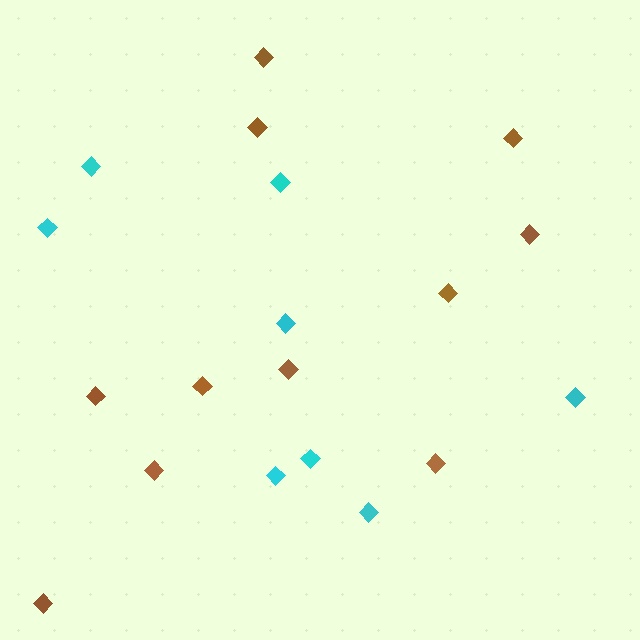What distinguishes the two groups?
There are 2 groups: one group of cyan diamonds (8) and one group of brown diamonds (11).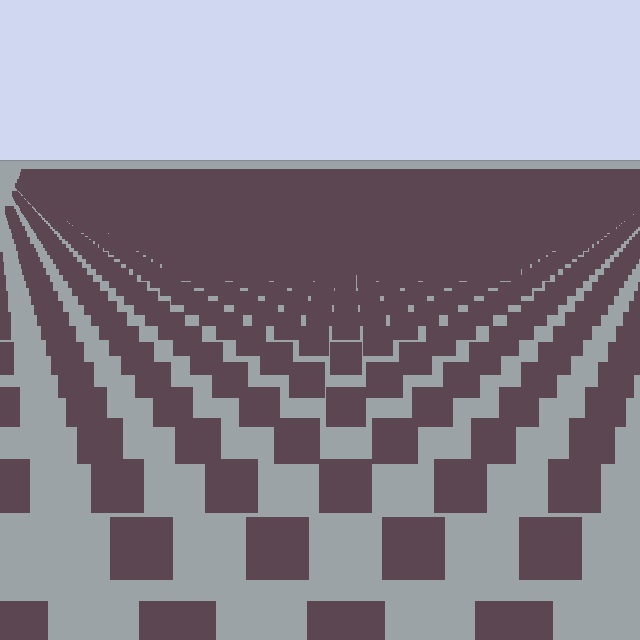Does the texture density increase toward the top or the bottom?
Density increases toward the top.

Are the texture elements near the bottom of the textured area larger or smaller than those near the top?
Larger. Near the bottom, elements are closer to the viewer and appear at a bigger on-screen size.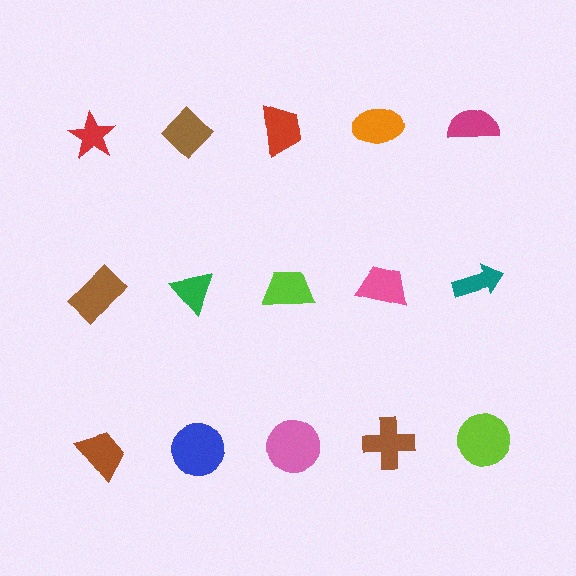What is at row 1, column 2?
A brown diamond.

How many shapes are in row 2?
5 shapes.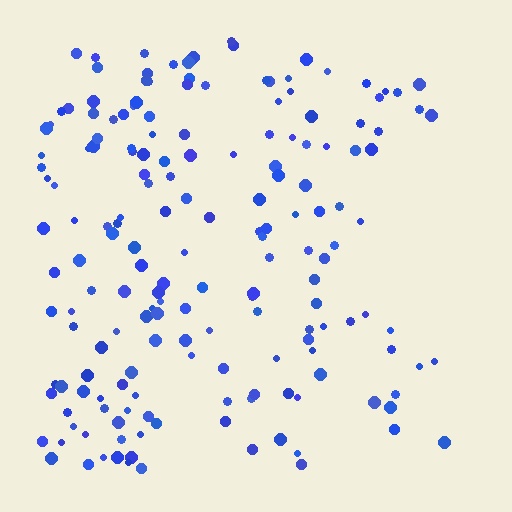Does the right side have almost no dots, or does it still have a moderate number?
Still a moderate number, just noticeably fewer than the left.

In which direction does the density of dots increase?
From right to left, with the left side densest.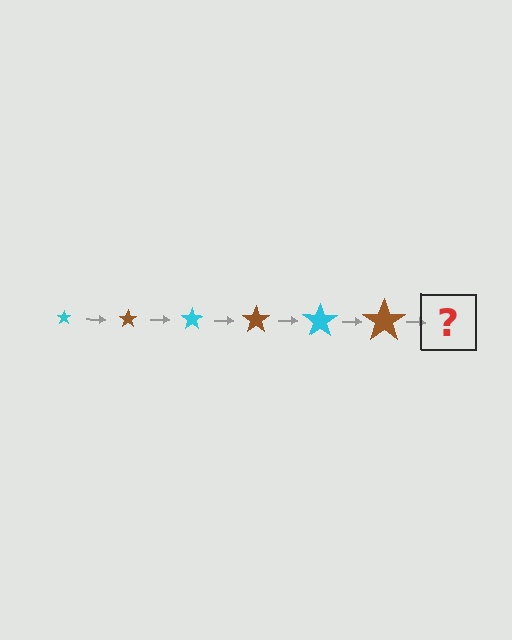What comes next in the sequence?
The next element should be a cyan star, larger than the previous one.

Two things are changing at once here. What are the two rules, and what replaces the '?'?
The two rules are that the star grows larger each step and the color cycles through cyan and brown. The '?' should be a cyan star, larger than the previous one.